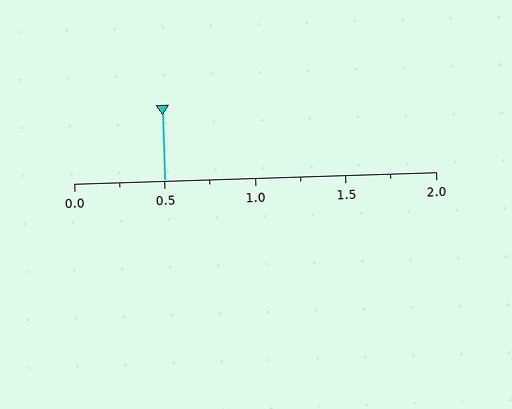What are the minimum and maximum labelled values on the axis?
The axis runs from 0.0 to 2.0.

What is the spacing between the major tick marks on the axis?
The major ticks are spaced 0.5 apart.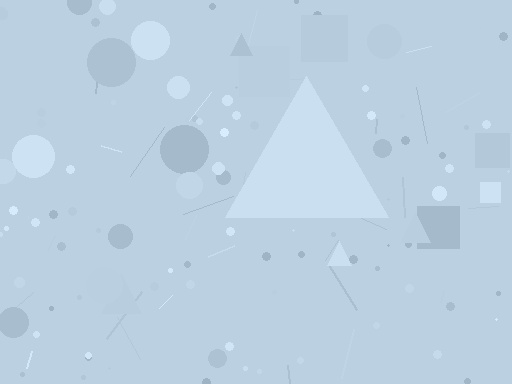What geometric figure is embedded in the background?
A triangle is embedded in the background.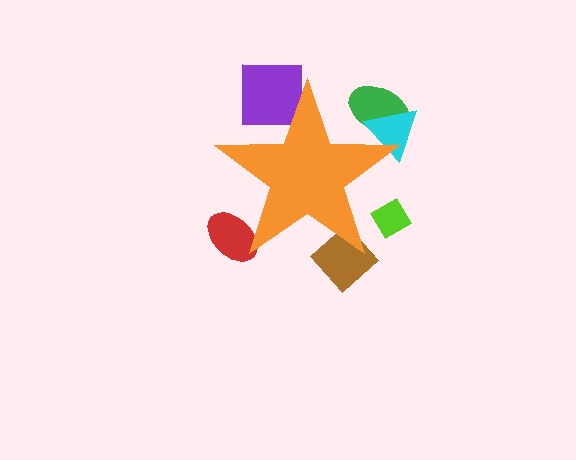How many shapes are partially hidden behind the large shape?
6 shapes are partially hidden.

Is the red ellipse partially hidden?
Yes, the red ellipse is partially hidden behind the orange star.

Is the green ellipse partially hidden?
Yes, the green ellipse is partially hidden behind the orange star.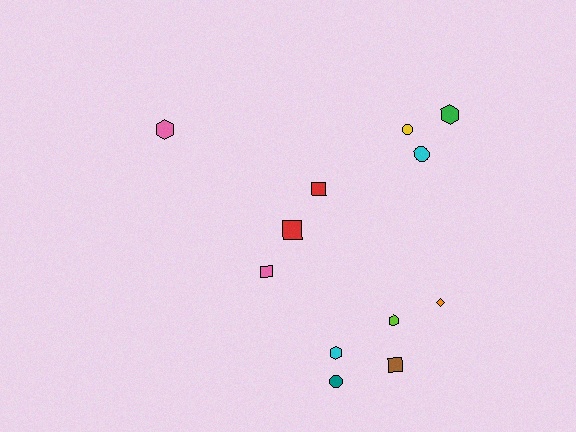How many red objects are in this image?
There are 2 red objects.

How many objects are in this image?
There are 12 objects.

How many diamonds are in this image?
There is 1 diamond.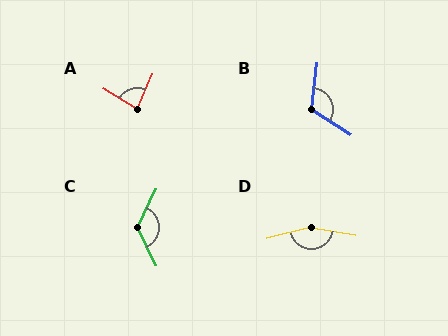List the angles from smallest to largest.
A (82°), B (116°), C (129°), D (156°).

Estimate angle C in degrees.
Approximately 129 degrees.